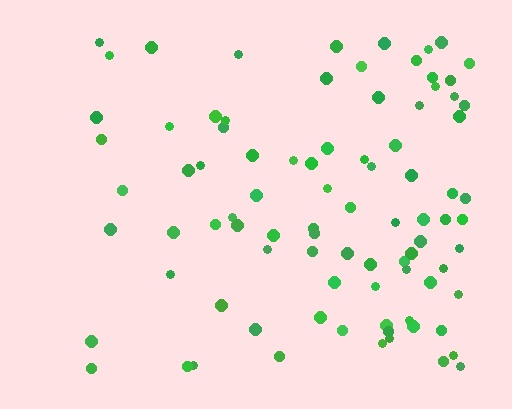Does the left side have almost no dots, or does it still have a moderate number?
Still a moderate number, just noticeably fewer than the right.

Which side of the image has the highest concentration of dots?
The right.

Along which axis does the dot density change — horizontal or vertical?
Horizontal.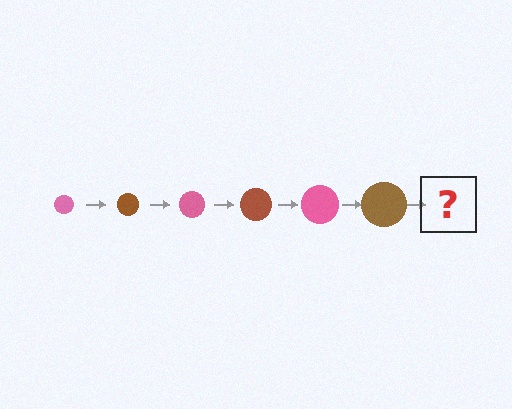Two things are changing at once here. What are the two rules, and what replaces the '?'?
The two rules are that the circle grows larger each step and the color cycles through pink and brown. The '?' should be a pink circle, larger than the previous one.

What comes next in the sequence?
The next element should be a pink circle, larger than the previous one.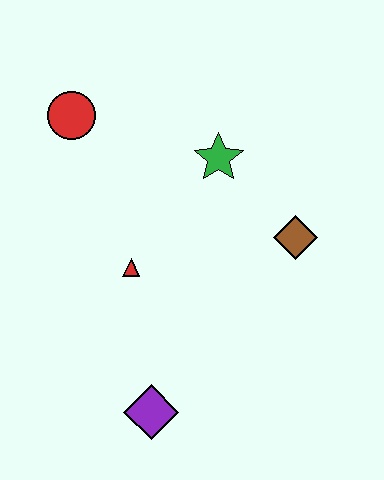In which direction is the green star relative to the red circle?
The green star is to the right of the red circle.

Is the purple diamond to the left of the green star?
Yes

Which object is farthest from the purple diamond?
The red circle is farthest from the purple diamond.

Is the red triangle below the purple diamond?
No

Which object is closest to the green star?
The brown diamond is closest to the green star.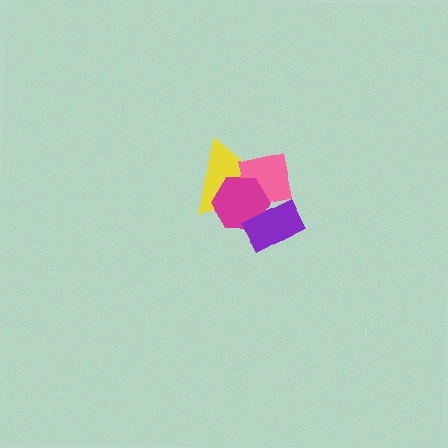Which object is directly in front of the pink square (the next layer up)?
The magenta hexagon is directly in front of the pink square.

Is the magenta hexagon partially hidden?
Yes, it is partially covered by another shape.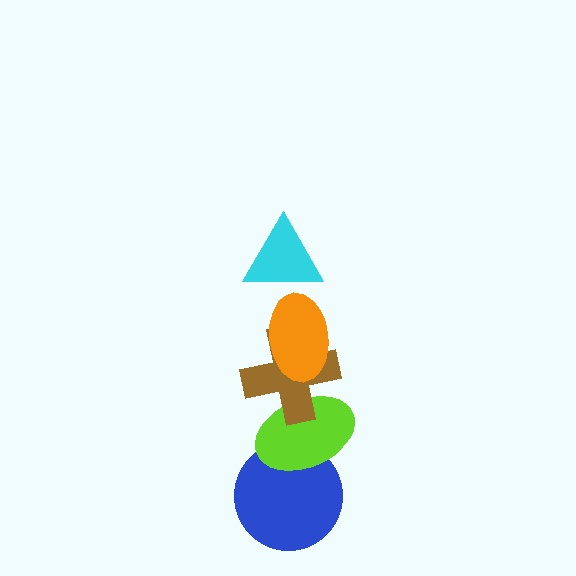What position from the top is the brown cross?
The brown cross is 3rd from the top.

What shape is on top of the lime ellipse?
The brown cross is on top of the lime ellipse.